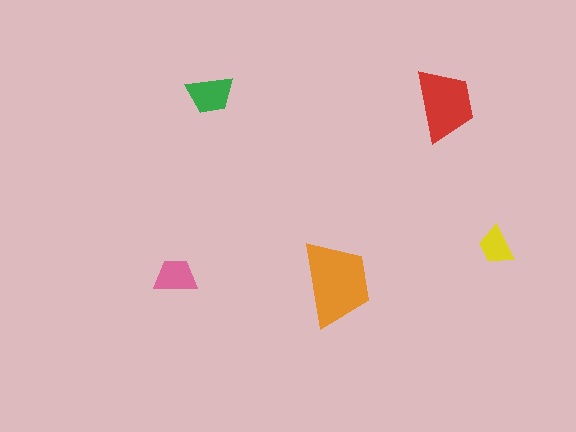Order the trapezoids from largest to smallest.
the orange one, the red one, the green one, the pink one, the yellow one.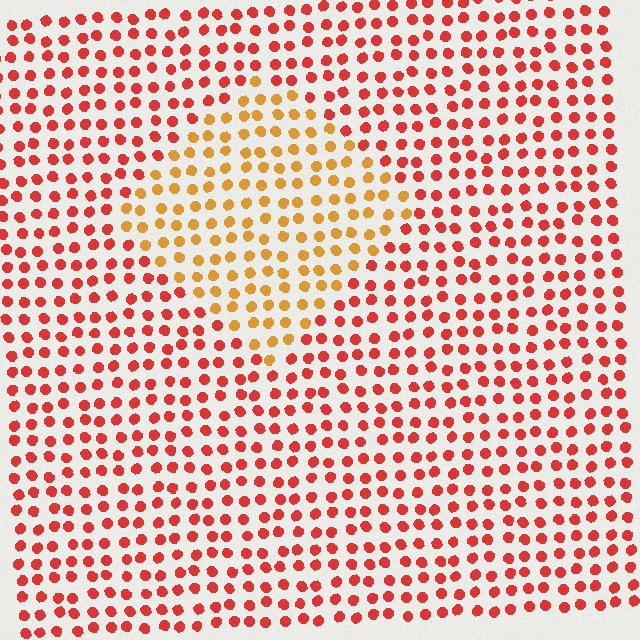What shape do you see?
I see a diamond.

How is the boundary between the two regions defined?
The boundary is defined purely by a slight shift in hue (about 37 degrees). Spacing, size, and orientation are identical on both sides.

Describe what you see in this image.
The image is filled with small red elements in a uniform arrangement. A diamond-shaped region is visible where the elements are tinted to a slightly different hue, forming a subtle color boundary.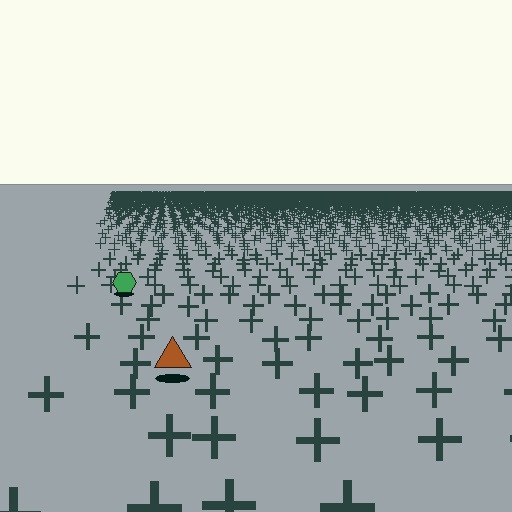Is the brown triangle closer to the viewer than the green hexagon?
Yes. The brown triangle is closer — you can tell from the texture gradient: the ground texture is coarser near it.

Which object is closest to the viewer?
The brown triangle is closest. The texture marks near it are larger and more spread out.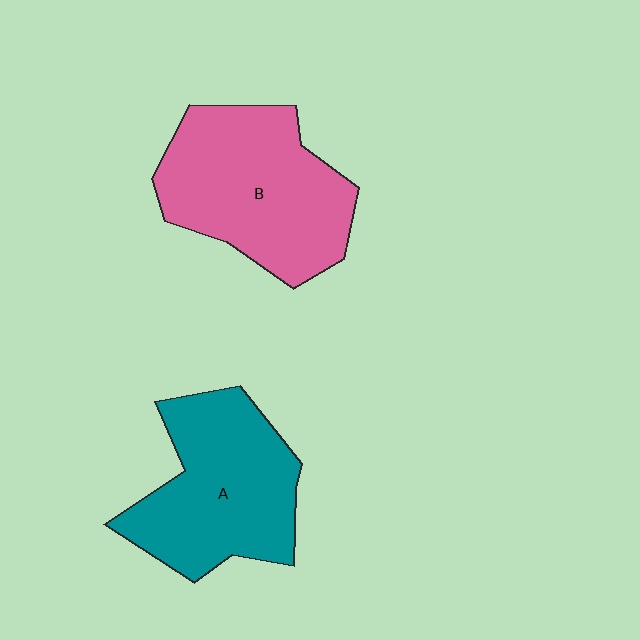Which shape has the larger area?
Shape B (pink).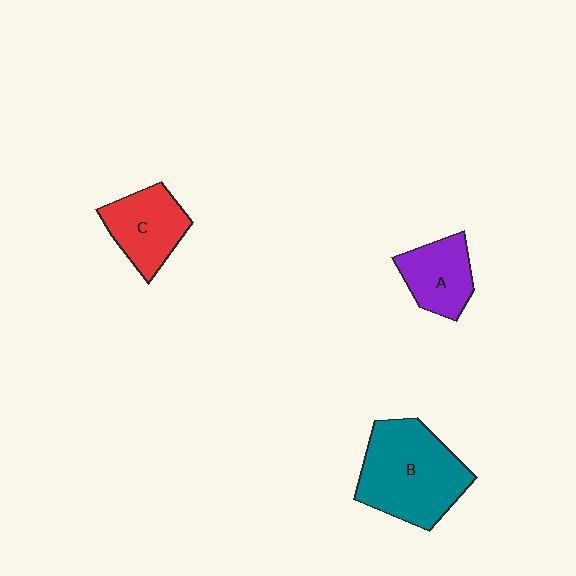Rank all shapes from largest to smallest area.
From largest to smallest: B (teal), C (red), A (purple).